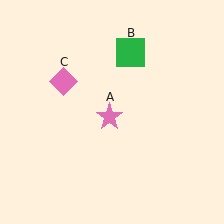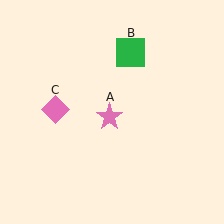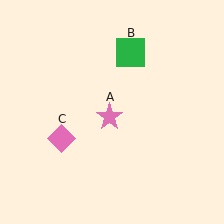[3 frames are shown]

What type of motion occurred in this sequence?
The pink diamond (object C) rotated counterclockwise around the center of the scene.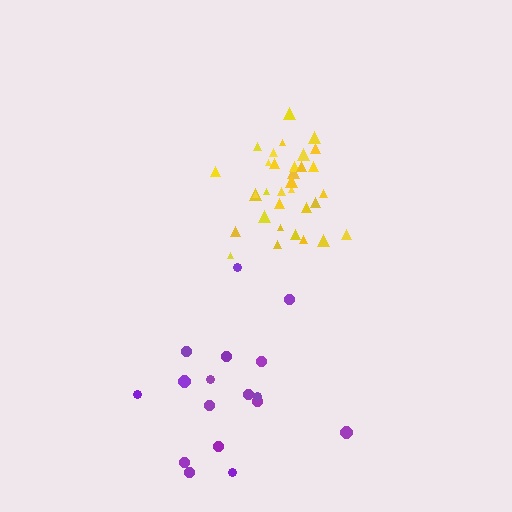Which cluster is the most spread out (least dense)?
Purple.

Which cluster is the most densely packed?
Yellow.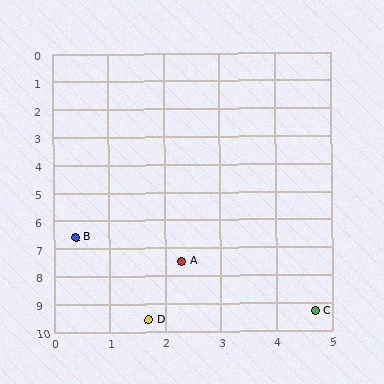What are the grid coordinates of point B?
Point B is at approximately (0.4, 6.6).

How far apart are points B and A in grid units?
Points B and A are about 2.1 grid units apart.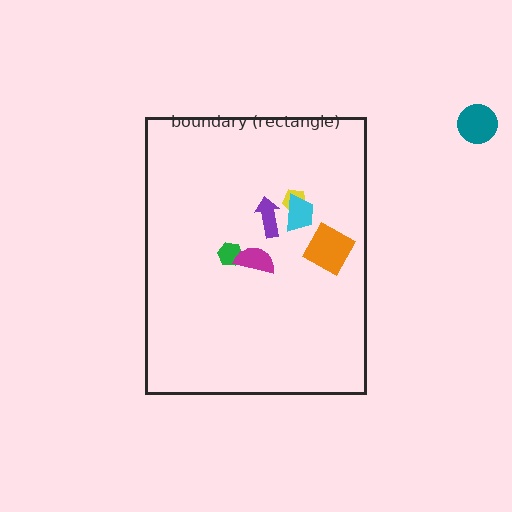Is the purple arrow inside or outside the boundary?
Inside.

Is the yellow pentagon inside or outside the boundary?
Inside.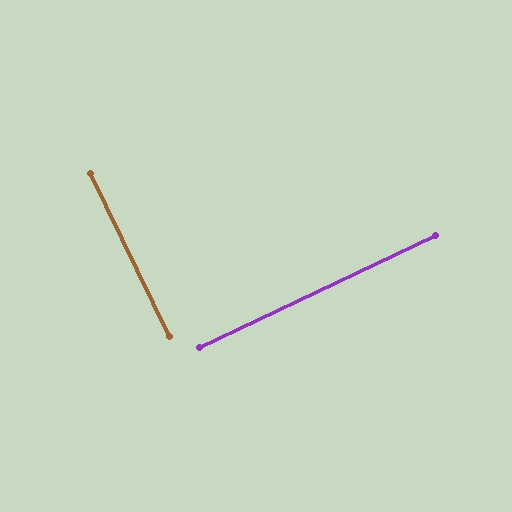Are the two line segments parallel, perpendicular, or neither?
Perpendicular — they meet at approximately 89°.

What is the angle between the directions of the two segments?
Approximately 89 degrees.